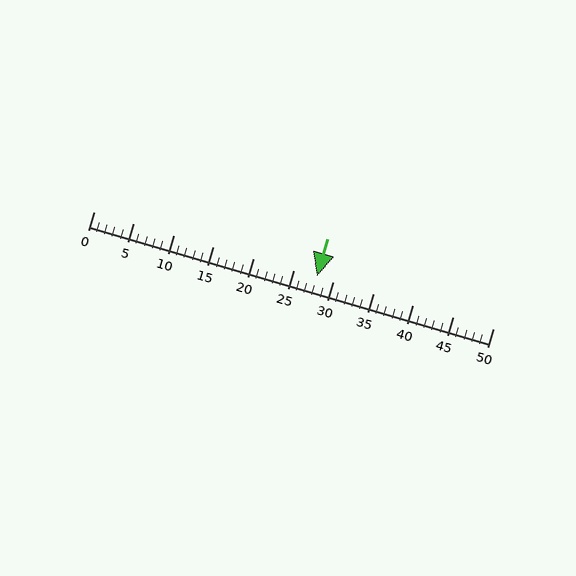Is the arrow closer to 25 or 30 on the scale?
The arrow is closer to 30.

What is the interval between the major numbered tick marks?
The major tick marks are spaced 5 units apart.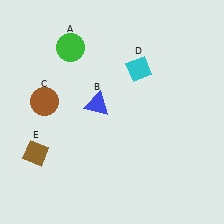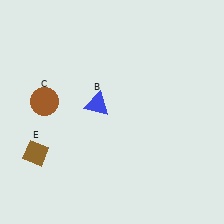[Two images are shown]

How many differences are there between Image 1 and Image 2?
There are 2 differences between the two images.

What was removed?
The green circle (A), the cyan diamond (D) were removed in Image 2.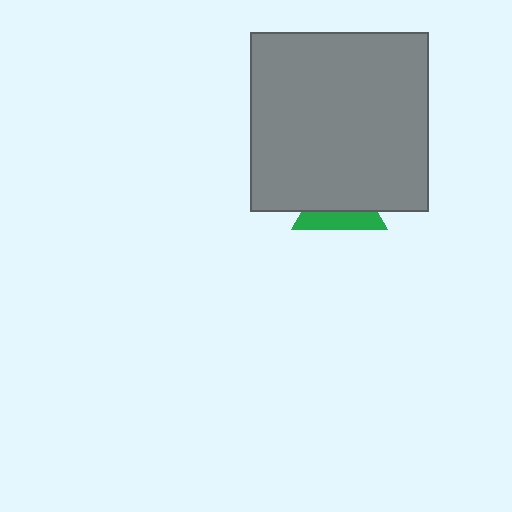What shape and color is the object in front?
The object in front is a gray rectangle.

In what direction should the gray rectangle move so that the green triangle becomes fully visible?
The gray rectangle should move up. That is the shortest direction to clear the overlap and leave the green triangle fully visible.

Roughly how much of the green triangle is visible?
A small part of it is visible (roughly 38%).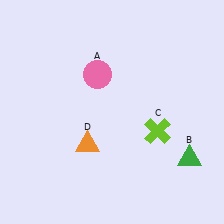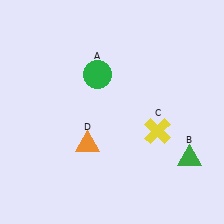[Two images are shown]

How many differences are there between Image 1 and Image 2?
There are 2 differences between the two images.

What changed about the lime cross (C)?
In Image 1, C is lime. In Image 2, it changed to yellow.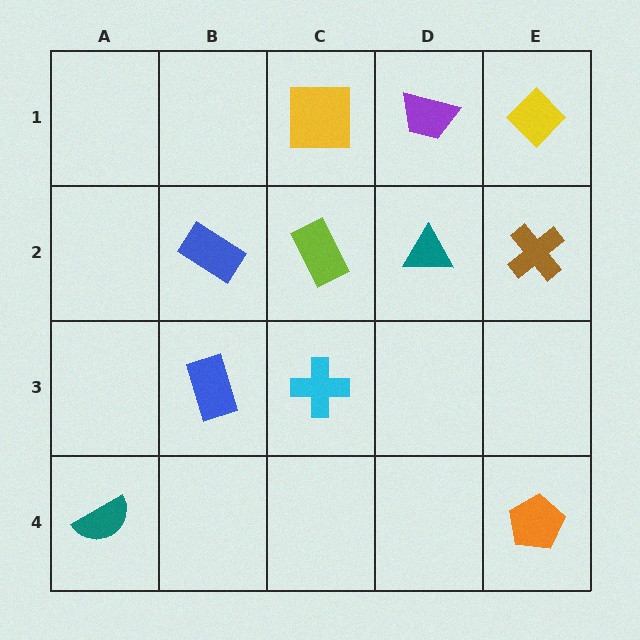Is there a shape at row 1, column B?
No, that cell is empty.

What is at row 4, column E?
An orange pentagon.